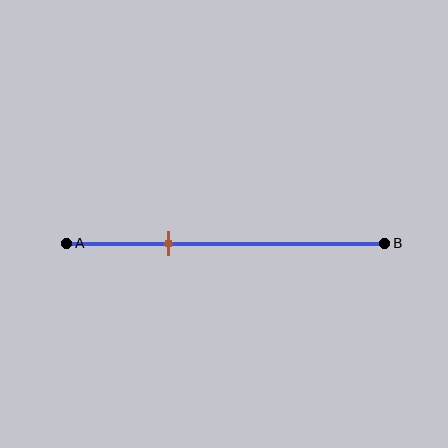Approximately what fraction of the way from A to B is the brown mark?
The brown mark is approximately 30% of the way from A to B.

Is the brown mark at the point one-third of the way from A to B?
Yes, the mark is approximately at the one-third point.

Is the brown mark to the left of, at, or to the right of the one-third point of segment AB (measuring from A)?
The brown mark is approximately at the one-third point of segment AB.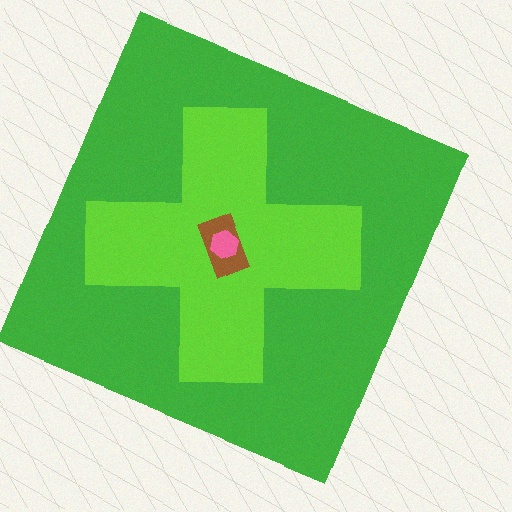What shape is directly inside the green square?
The lime cross.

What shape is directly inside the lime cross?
The brown rectangle.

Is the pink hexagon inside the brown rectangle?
Yes.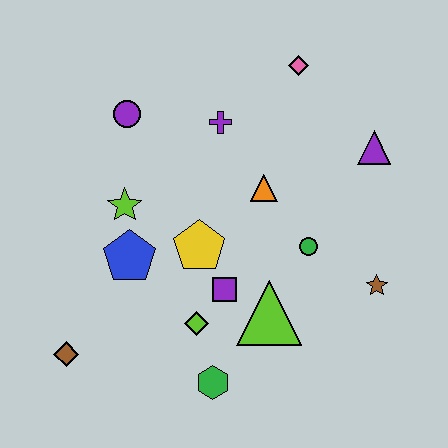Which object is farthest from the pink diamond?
The brown diamond is farthest from the pink diamond.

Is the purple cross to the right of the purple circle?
Yes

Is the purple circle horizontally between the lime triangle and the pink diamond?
No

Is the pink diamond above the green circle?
Yes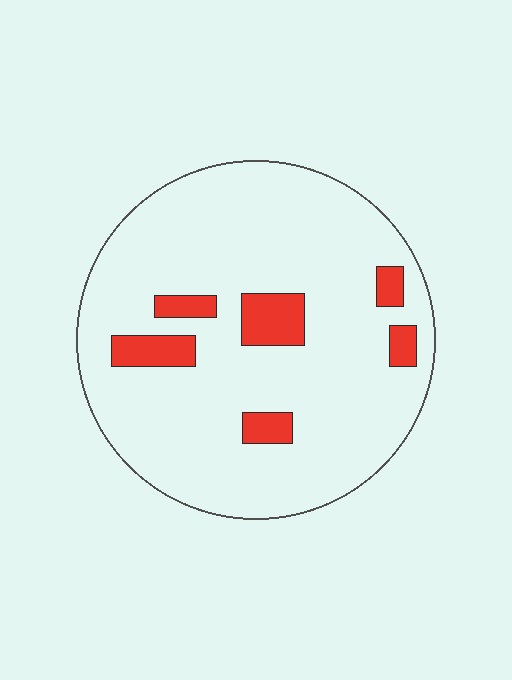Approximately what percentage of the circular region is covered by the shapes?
Approximately 10%.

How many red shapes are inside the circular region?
6.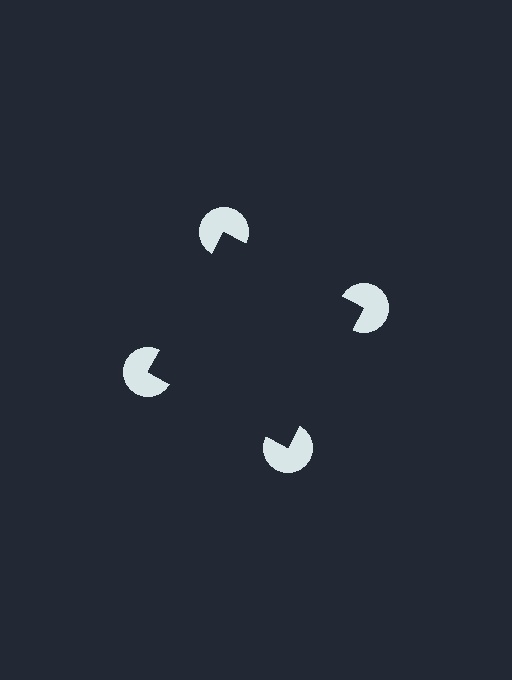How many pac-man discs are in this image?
There are 4 — one at each vertex of the illusory square.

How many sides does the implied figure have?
4 sides.